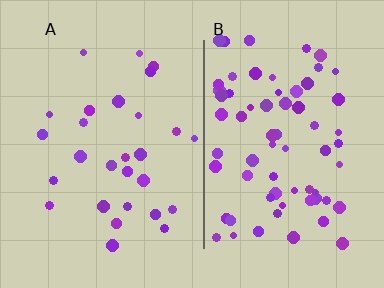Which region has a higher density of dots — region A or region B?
B (the right).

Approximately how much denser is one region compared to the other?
Approximately 2.5× — region B over region A.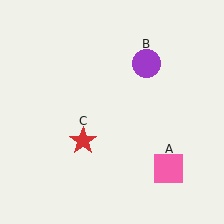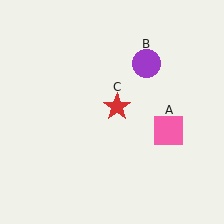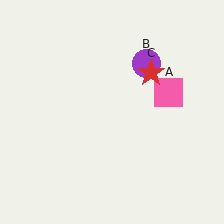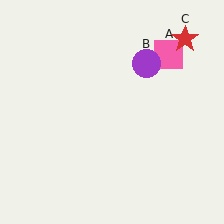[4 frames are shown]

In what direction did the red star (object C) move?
The red star (object C) moved up and to the right.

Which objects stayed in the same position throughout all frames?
Purple circle (object B) remained stationary.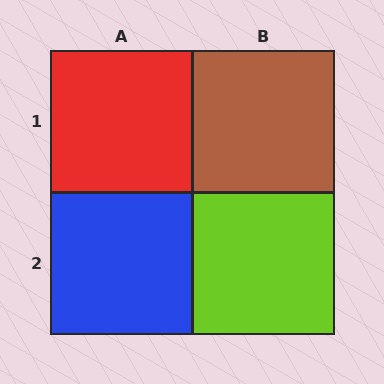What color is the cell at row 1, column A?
Red.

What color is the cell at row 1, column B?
Brown.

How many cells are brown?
1 cell is brown.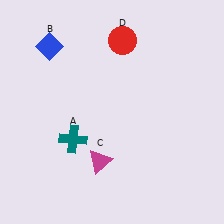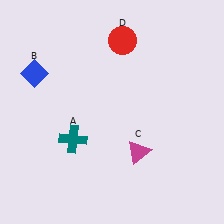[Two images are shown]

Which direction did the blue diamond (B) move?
The blue diamond (B) moved down.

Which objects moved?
The objects that moved are: the blue diamond (B), the magenta triangle (C).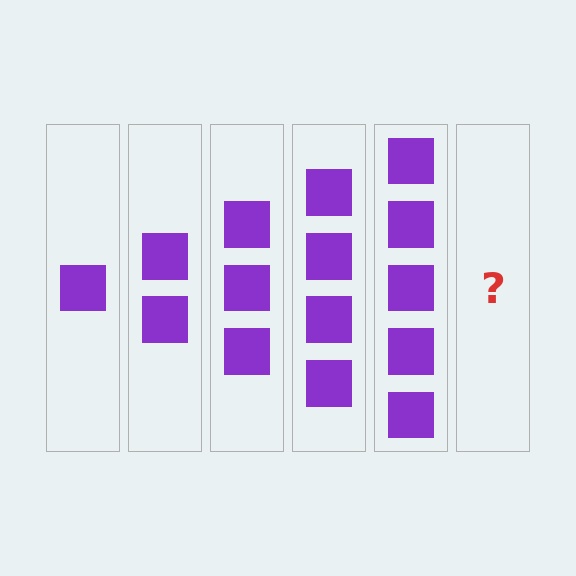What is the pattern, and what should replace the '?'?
The pattern is that each step adds one more square. The '?' should be 6 squares.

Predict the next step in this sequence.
The next step is 6 squares.